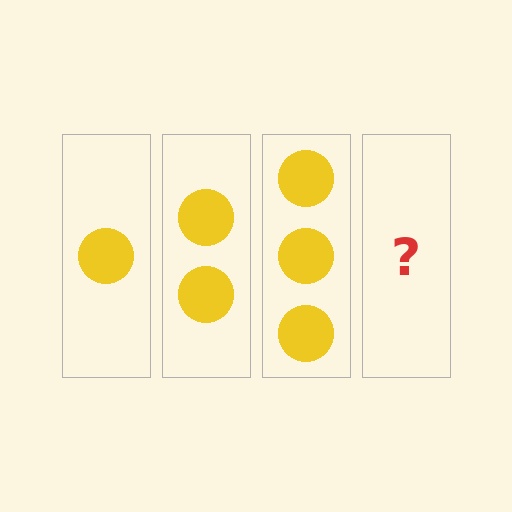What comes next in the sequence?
The next element should be 4 circles.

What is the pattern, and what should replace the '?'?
The pattern is that each step adds one more circle. The '?' should be 4 circles.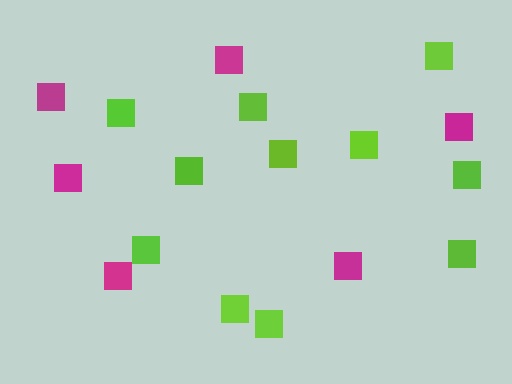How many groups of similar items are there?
There are 2 groups: one group of magenta squares (6) and one group of lime squares (11).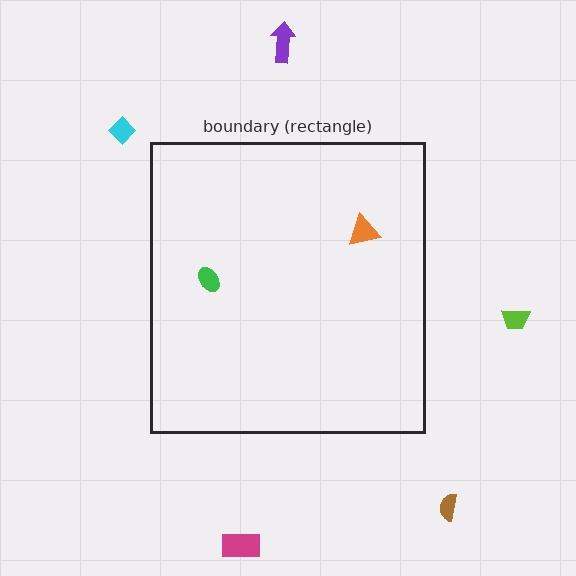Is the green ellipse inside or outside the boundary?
Inside.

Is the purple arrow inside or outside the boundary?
Outside.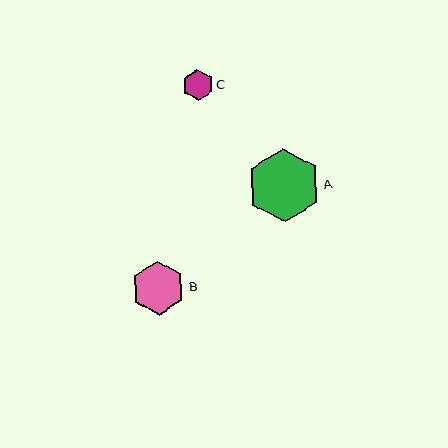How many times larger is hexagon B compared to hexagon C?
Hexagon B is approximately 1.7 times the size of hexagon C.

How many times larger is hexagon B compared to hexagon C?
Hexagon B is approximately 1.7 times the size of hexagon C.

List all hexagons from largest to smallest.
From largest to smallest: A, B, C.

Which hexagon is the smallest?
Hexagon C is the smallest with a size of approximately 31 pixels.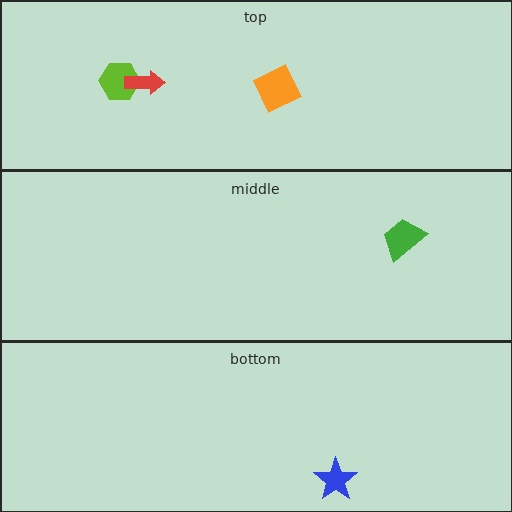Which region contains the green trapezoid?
The middle region.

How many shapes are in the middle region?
1.